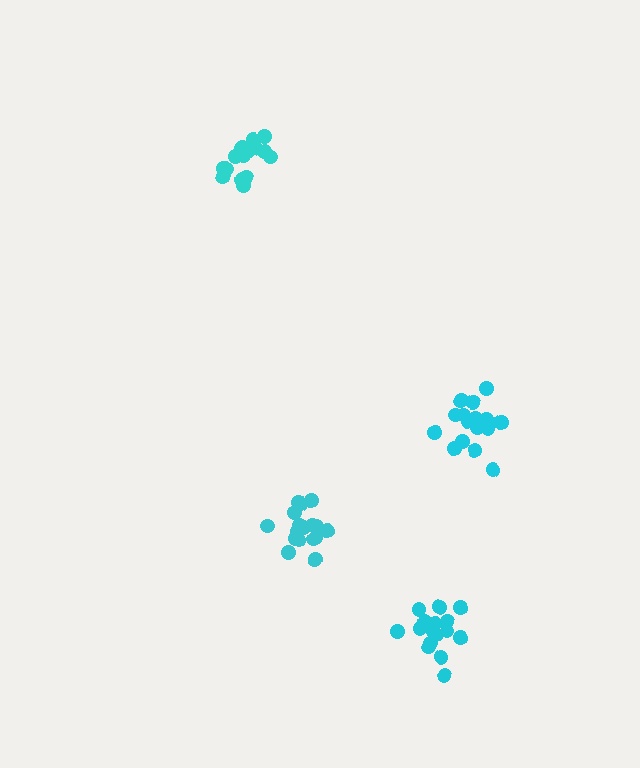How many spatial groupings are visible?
There are 4 spatial groupings.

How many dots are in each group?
Group 1: 17 dots, Group 2: 17 dots, Group 3: 17 dots, Group 4: 17 dots (68 total).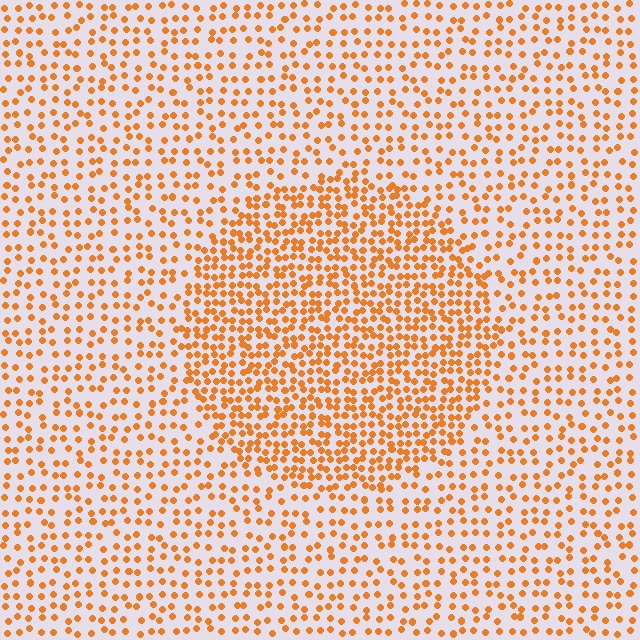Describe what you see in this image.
The image contains small orange elements arranged at two different densities. A circle-shaped region is visible where the elements are more densely packed than the surrounding area.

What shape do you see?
I see a circle.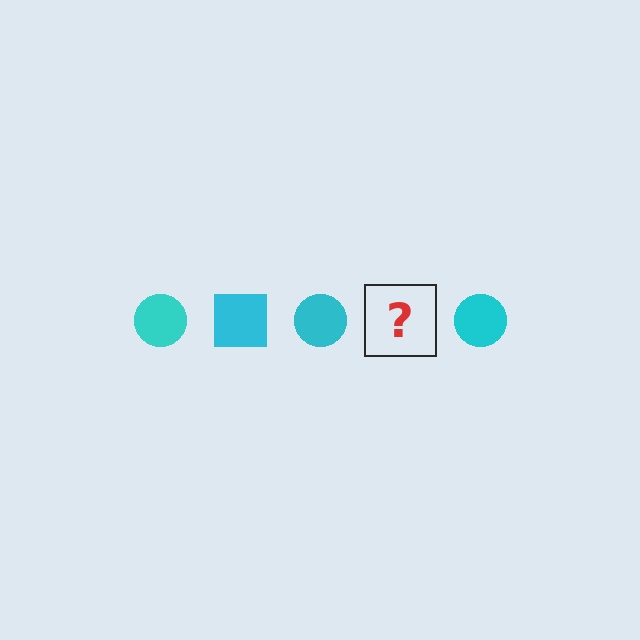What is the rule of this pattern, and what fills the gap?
The rule is that the pattern cycles through circle, square shapes in cyan. The gap should be filled with a cyan square.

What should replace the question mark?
The question mark should be replaced with a cyan square.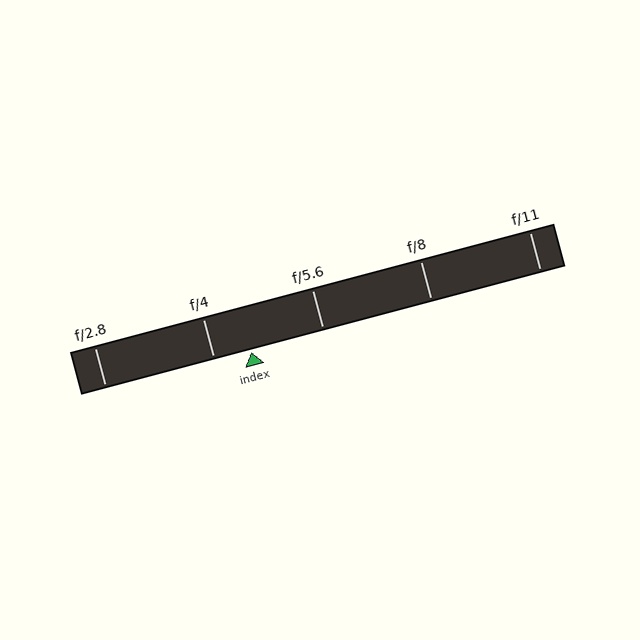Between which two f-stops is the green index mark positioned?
The index mark is between f/4 and f/5.6.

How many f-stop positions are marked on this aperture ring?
There are 5 f-stop positions marked.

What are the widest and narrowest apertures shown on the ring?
The widest aperture shown is f/2.8 and the narrowest is f/11.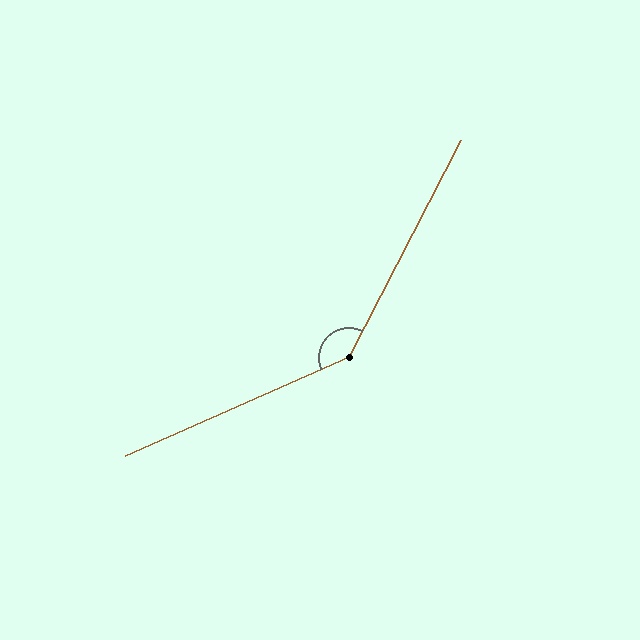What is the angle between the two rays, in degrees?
Approximately 141 degrees.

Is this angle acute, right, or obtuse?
It is obtuse.